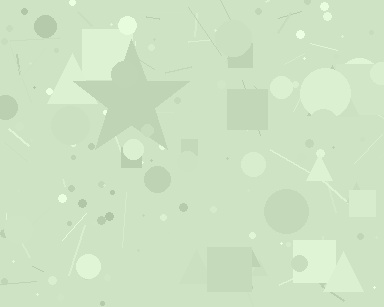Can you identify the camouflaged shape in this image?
The camouflaged shape is a star.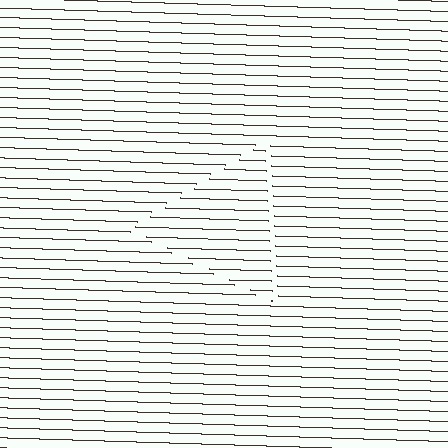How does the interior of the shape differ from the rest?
The interior of the shape contains the same grating, shifted by half a period — the contour is defined by the phase discontinuity where line-ends from the inner and outer gratings abut.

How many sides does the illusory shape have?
3 sides — the line-ends trace a triangle.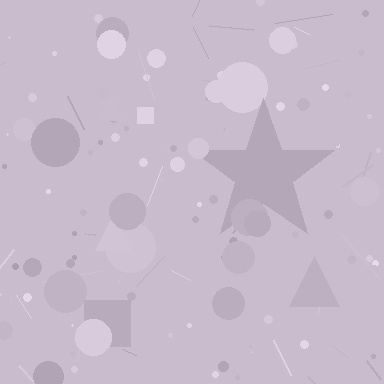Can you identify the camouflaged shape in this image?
The camouflaged shape is a star.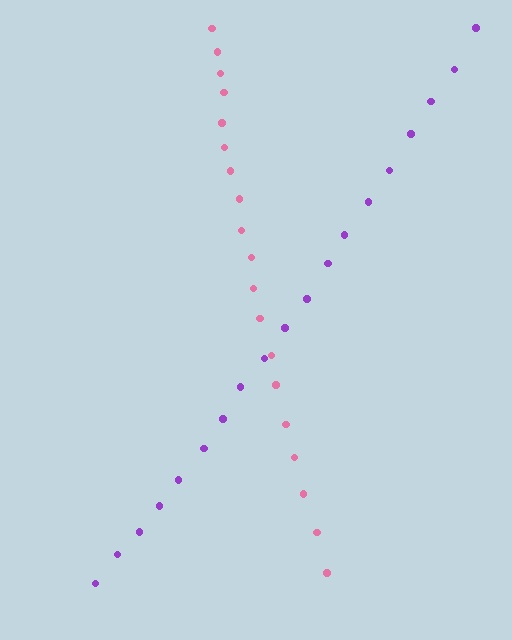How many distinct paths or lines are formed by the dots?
There are 2 distinct paths.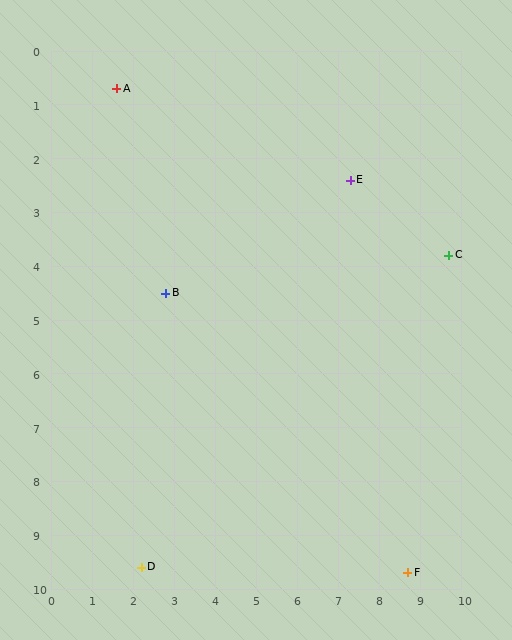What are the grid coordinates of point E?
Point E is at approximately (7.3, 2.4).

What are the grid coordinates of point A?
Point A is at approximately (1.6, 0.7).